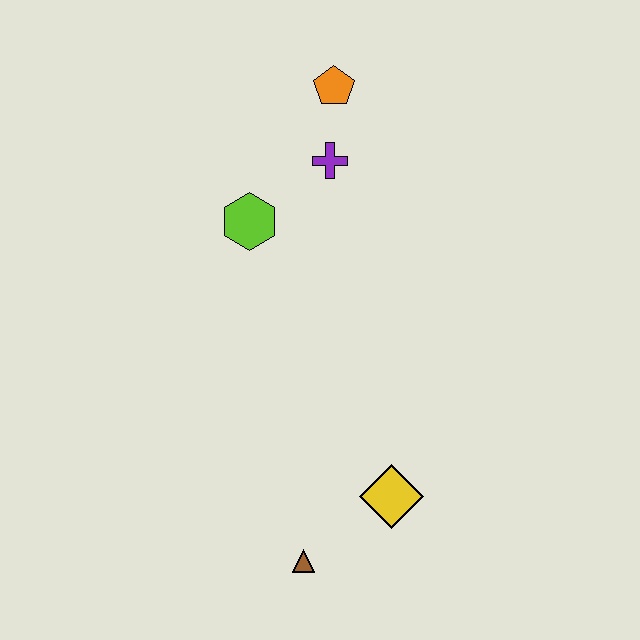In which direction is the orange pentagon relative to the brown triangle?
The orange pentagon is above the brown triangle.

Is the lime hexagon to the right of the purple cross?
No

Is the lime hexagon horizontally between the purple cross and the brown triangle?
No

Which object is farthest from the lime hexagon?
The brown triangle is farthest from the lime hexagon.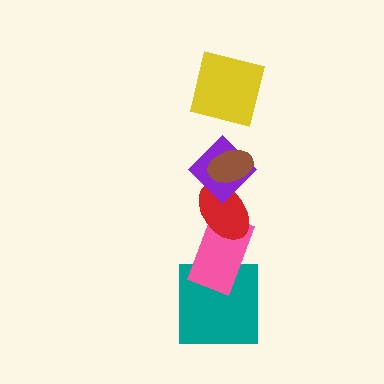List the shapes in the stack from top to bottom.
From top to bottom: the yellow square, the brown ellipse, the purple diamond, the red ellipse, the pink rectangle, the teal square.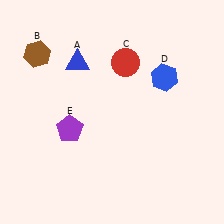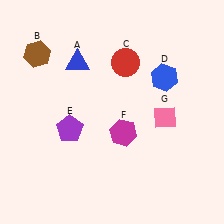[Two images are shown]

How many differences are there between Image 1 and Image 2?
There are 2 differences between the two images.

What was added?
A magenta hexagon (F), a pink diamond (G) were added in Image 2.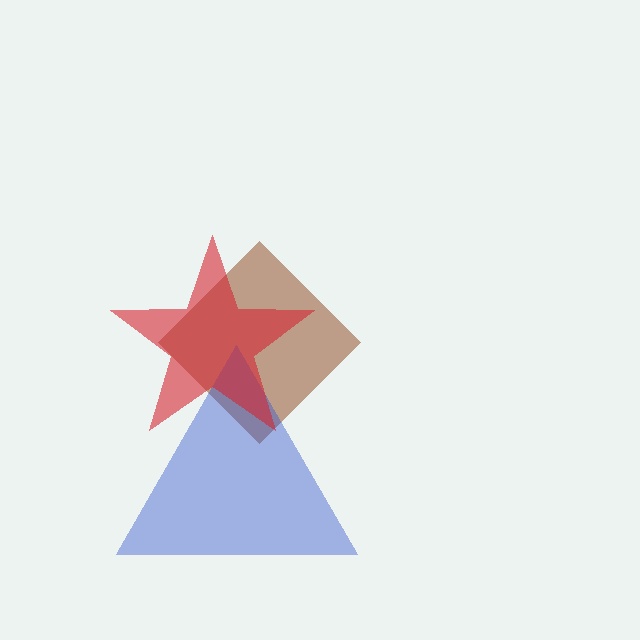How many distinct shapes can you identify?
There are 3 distinct shapes: a brown diamond, a blue triangle, a red star.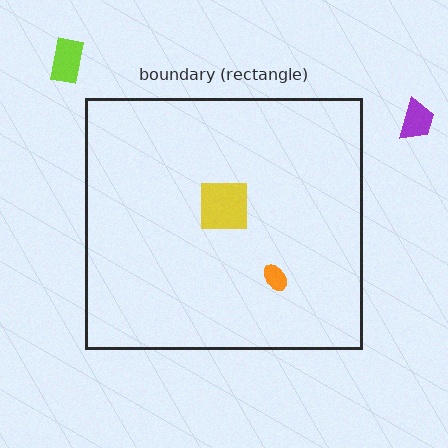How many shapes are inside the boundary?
2 inside, 2 outside.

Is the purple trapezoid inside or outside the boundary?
Outside.